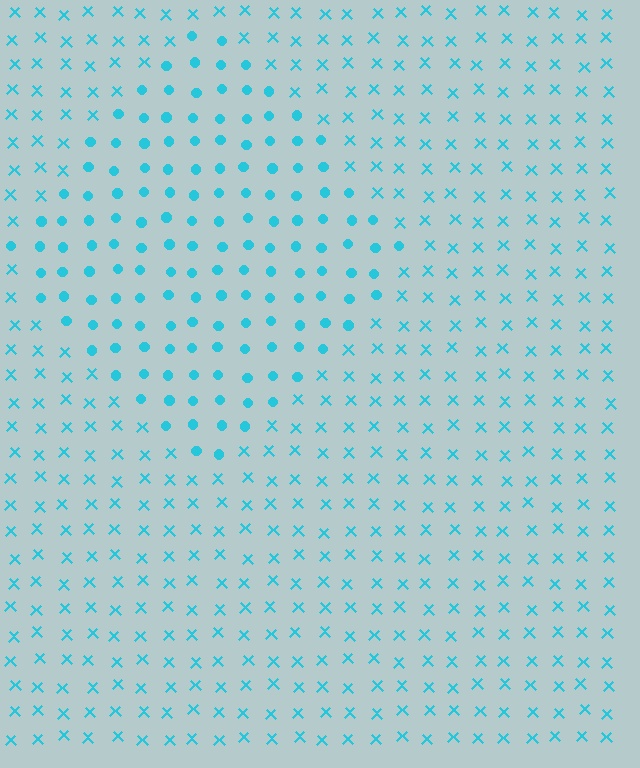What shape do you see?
I see a diamond.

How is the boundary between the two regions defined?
The boundary is defined by a change in element shape: circles inside vs. X marks outside. All elements share the same color and spacing.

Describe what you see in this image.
The image is filled with small cyan elements arranged in a uniform grid. A diamond-shaped region contains circles, while the surrounding area contains X marks. The boundary is defined purely by the change in element shape.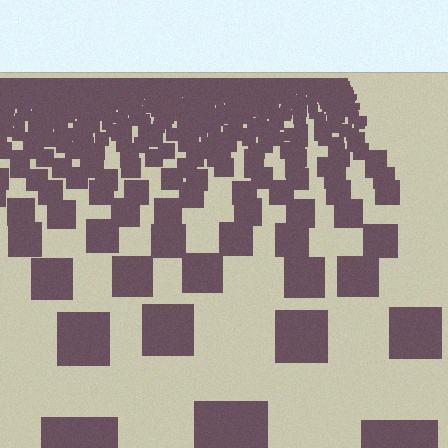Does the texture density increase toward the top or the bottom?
Density increases toward the top.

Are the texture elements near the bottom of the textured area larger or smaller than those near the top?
Larger. Near the bottom, elements are closer to the viewer and appear at a bigger on-screen size.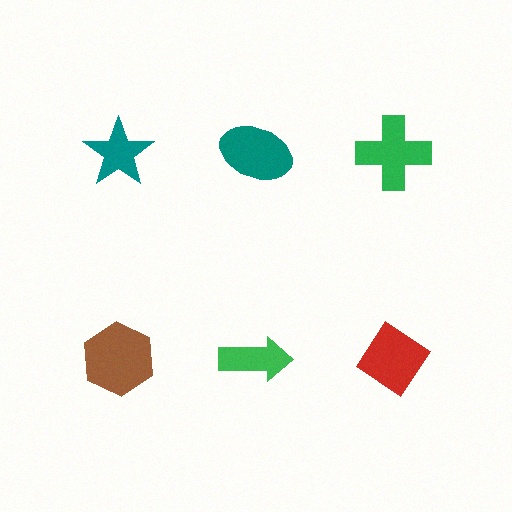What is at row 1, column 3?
A green cross.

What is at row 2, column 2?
A green arrow.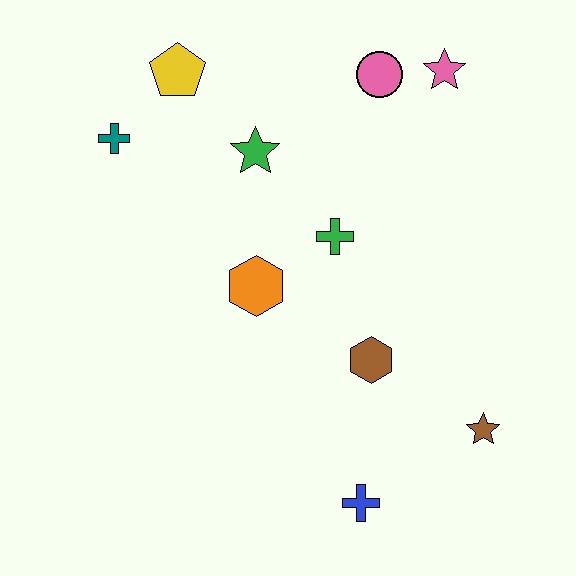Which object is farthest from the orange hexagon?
The pink star is farthest from the orange hexagon.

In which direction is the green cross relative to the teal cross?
The green cross is to the right of the teal cross.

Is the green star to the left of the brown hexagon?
Yes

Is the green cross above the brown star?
Yes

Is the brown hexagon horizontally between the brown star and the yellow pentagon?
Yes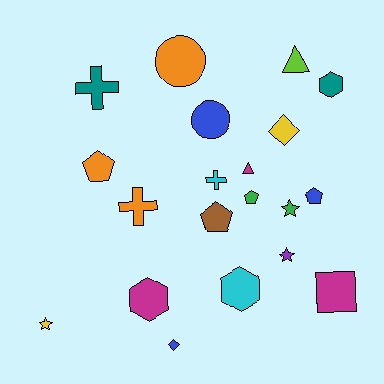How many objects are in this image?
There are 20 objects.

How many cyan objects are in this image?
There are 2 cyan objects.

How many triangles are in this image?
There are 2 triangles.